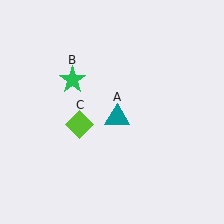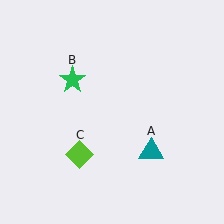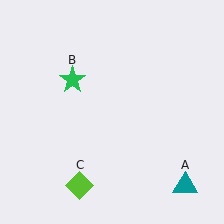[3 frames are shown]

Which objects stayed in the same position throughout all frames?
Green star (object B) remained stationary.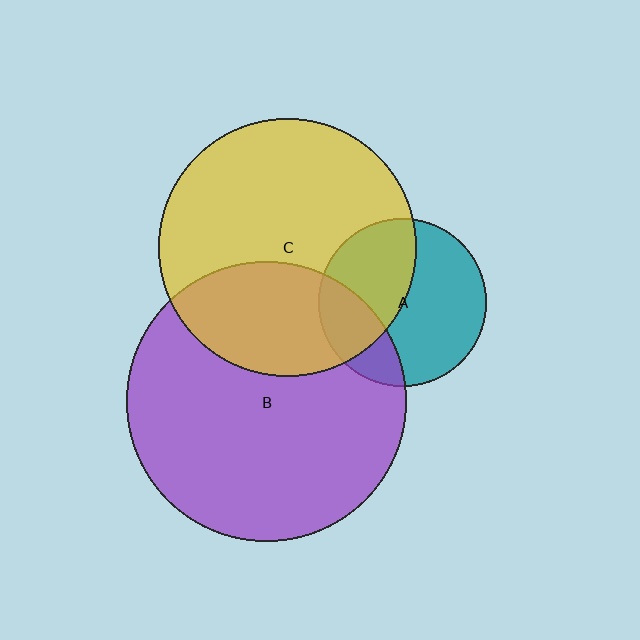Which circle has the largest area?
Circle B (purple).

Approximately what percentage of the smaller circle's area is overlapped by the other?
Approximately 45%.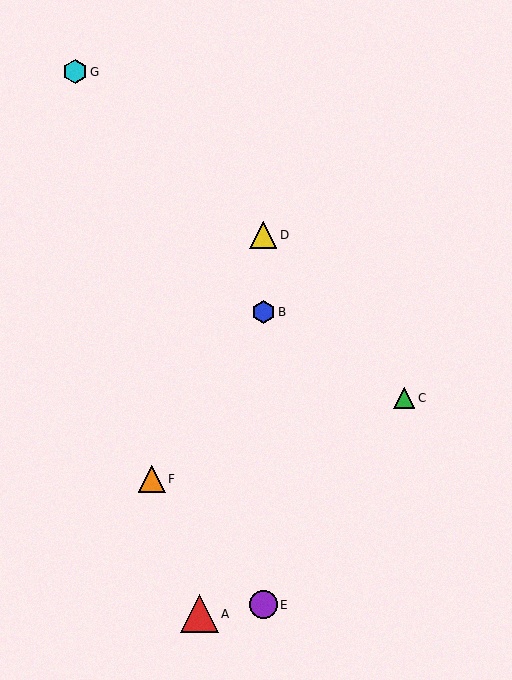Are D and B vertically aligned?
Yes, both are at x≈263.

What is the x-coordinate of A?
Object A is at x≈199.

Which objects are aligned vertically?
Objects B, D, E are aligned vertically.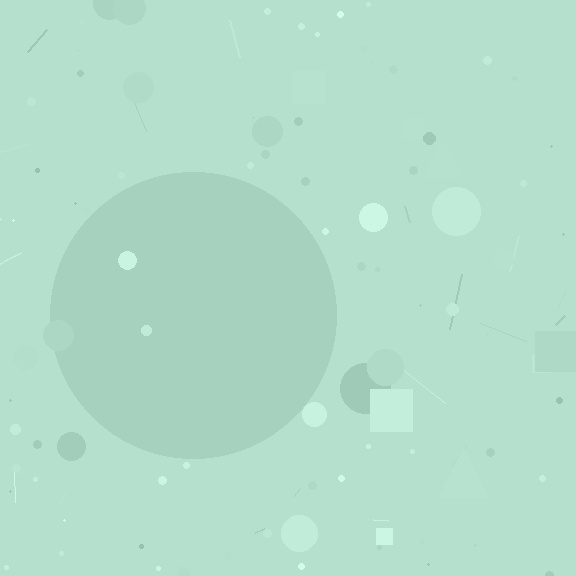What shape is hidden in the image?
A circle is hidden in the image.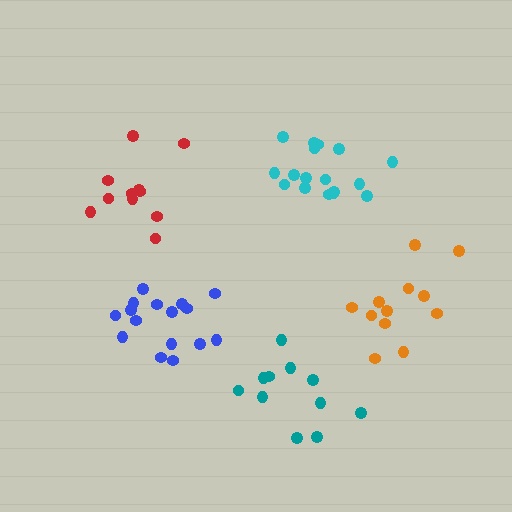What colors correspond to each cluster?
The clusters are colored: orange, red, blue, cyan, teal.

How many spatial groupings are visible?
There are 5 spatial groupings.